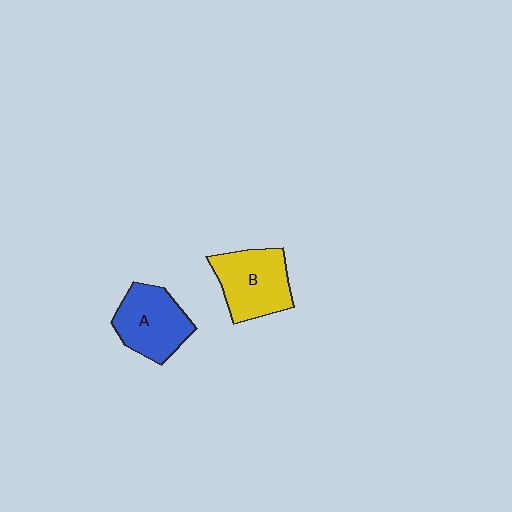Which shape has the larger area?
Shape B (yellow).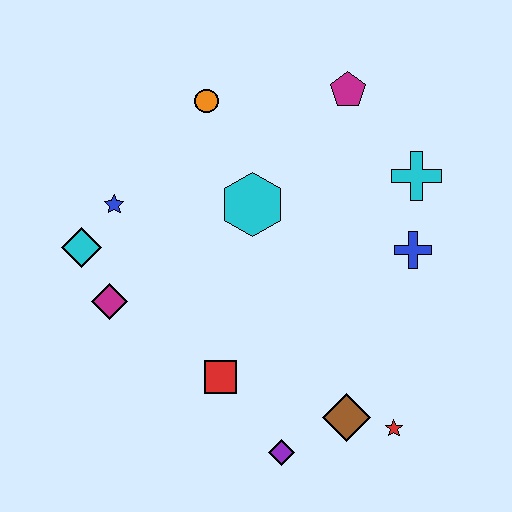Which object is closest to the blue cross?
The cyan cross is closest to the blue cross.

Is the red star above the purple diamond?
Yes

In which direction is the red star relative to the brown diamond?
The red star is to the right of the brown diamond.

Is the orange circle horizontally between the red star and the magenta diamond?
Yes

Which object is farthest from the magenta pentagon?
The purple diamond is farthest from the magenta pentagon.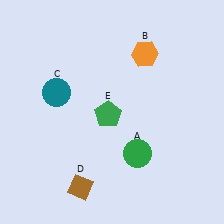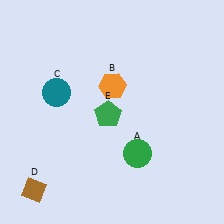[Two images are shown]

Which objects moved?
The objects that moved are: the orange hexagon (B), the brown diamond (D).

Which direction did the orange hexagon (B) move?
The orange hexagon (B) moved left.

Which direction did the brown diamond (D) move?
The brown diamond (D) moved left.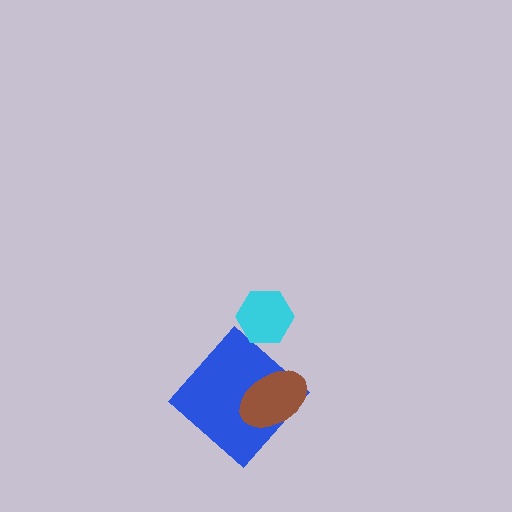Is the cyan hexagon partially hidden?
No, no other shape covers it.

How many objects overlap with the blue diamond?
1 object overlaps with the blue diamond.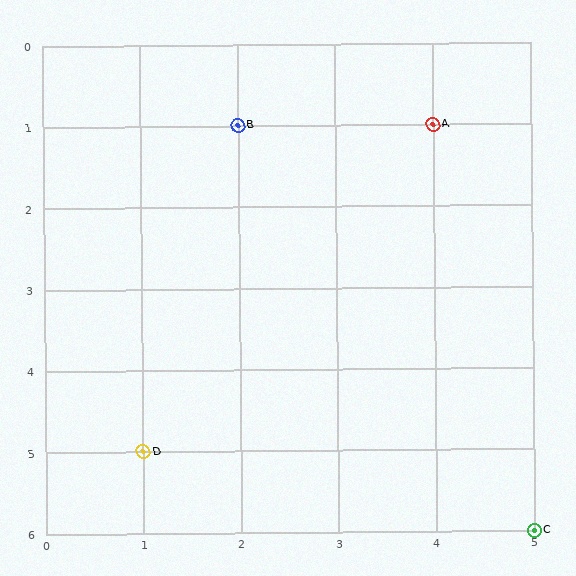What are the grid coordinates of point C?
Point C is at grid coordinates (5, 6).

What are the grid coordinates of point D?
Point D is at grid coordinates (1, 5).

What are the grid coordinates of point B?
Point B is at grid coordinates (2, 1).